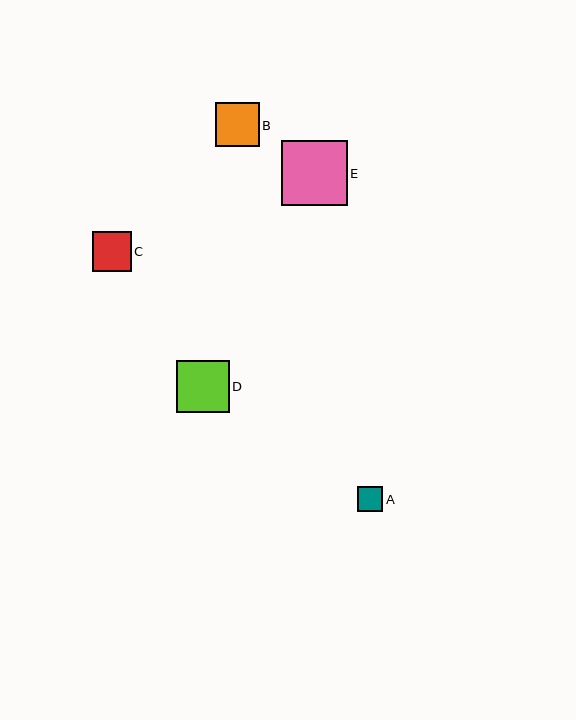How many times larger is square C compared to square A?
Square C is approximately 1.6 times the size of square A.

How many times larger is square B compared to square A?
Square B is approximately 1.7 times the size of square A.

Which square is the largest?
Square E is the largest with a size of approximately 65 pixels.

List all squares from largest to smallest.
From largest to smallest: E, D, B, C, A.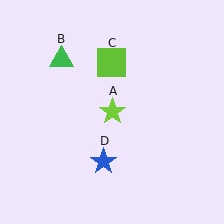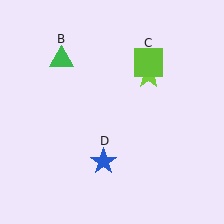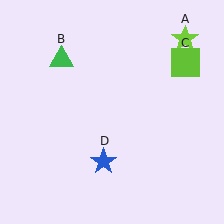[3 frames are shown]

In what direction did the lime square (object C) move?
The lime square (object C) moved right.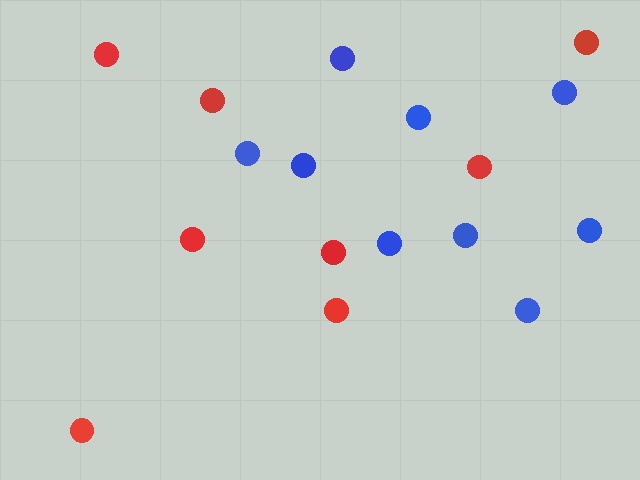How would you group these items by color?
There are 2 groups: one group of red circles (8) and one group of blue circles (9).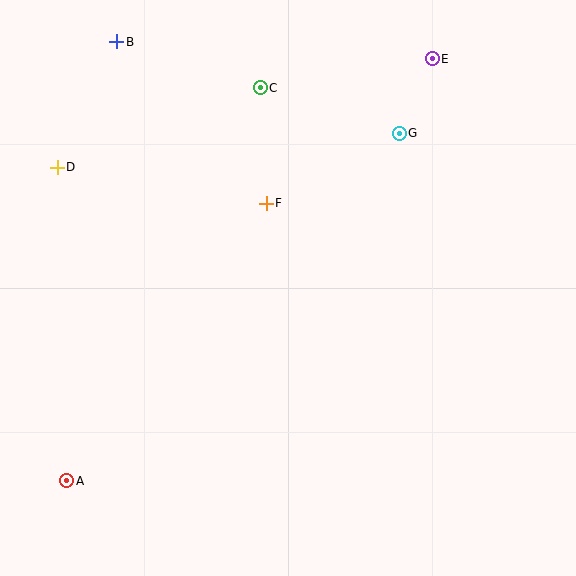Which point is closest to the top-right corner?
Point E is closest to the top-right corner.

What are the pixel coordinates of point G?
Point G is at (399, 133).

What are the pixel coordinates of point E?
Point E is at (432, 59).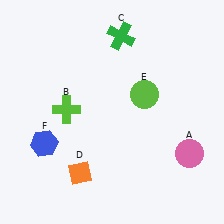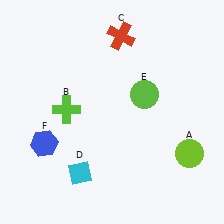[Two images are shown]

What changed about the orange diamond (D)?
In Image 1, D is orange. In Image 2, it changed to cyan.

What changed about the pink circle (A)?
In Image 1, A is pink. In Image 2, it changed to lime.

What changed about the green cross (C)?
In Image 1, C is green. In Image 2, it changed to red.